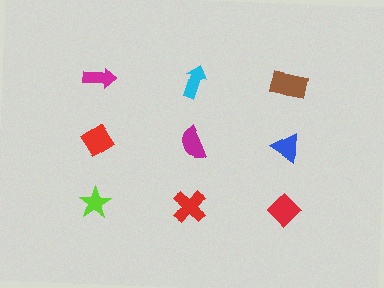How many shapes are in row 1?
3 shapes.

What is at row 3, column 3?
A red diamond.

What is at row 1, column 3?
A brown rectangle.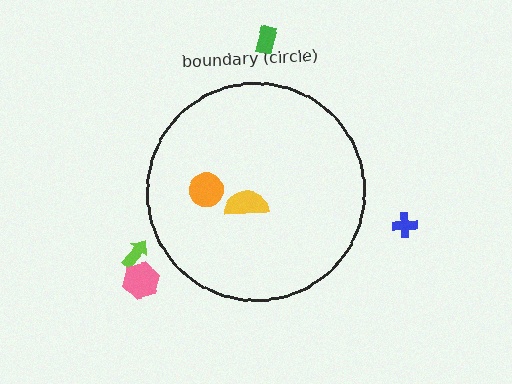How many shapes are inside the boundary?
2 inside, 4 outside.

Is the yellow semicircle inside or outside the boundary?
Inside.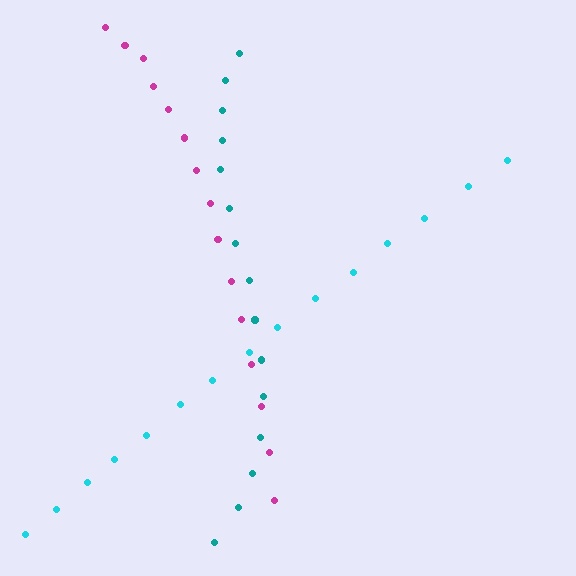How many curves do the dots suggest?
There are 3 distinct paths.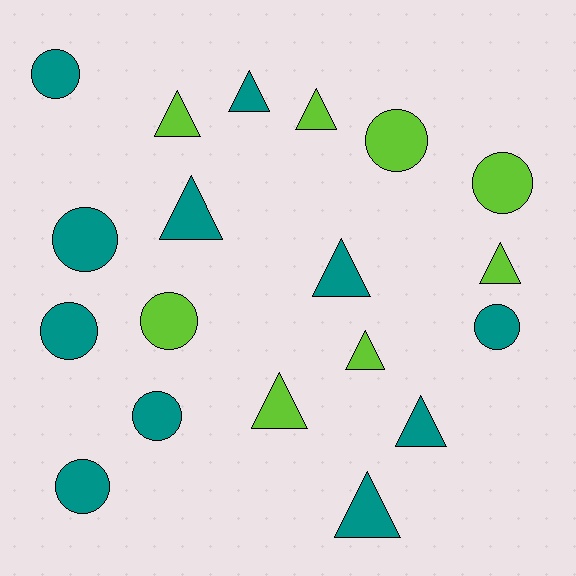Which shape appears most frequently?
Triangle, with 10 objects.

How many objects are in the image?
There are 19 objects.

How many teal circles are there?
There are 6 teal circles.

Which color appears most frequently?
Teal, with 11 objects.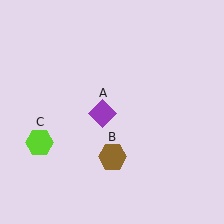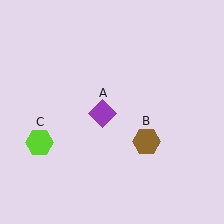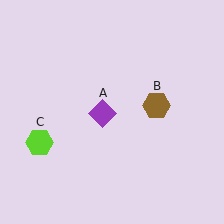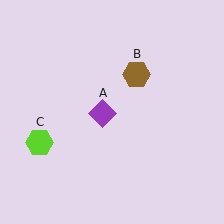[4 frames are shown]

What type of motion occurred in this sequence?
The brown hexagon (object B) rotated counterclockwise around the center of the scene.